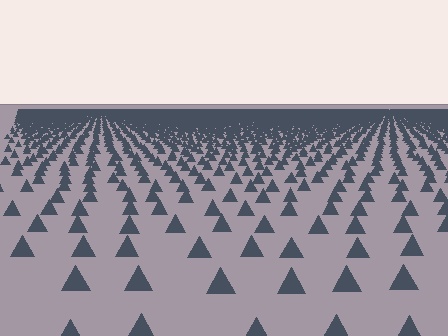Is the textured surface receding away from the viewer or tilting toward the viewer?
The surface is receding away from the viewer. Texture elements get smaller and denser toward the top.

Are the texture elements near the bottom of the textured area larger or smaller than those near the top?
Larger. Near the bottom, elements are closer to the viewer and appear at a bigger on-screen size.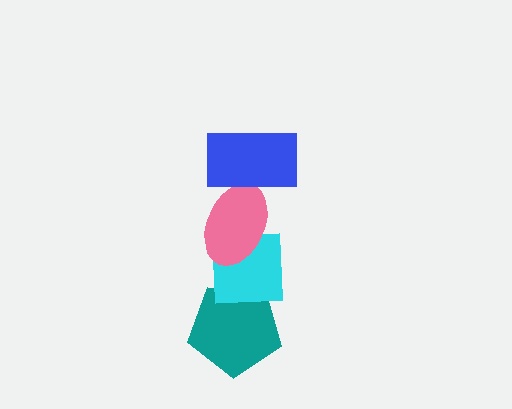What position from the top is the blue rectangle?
The blue rectangle is 1st from the top.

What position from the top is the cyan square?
The cyan square is 3rd from the top.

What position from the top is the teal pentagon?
The teal pentagon is 4th from the top.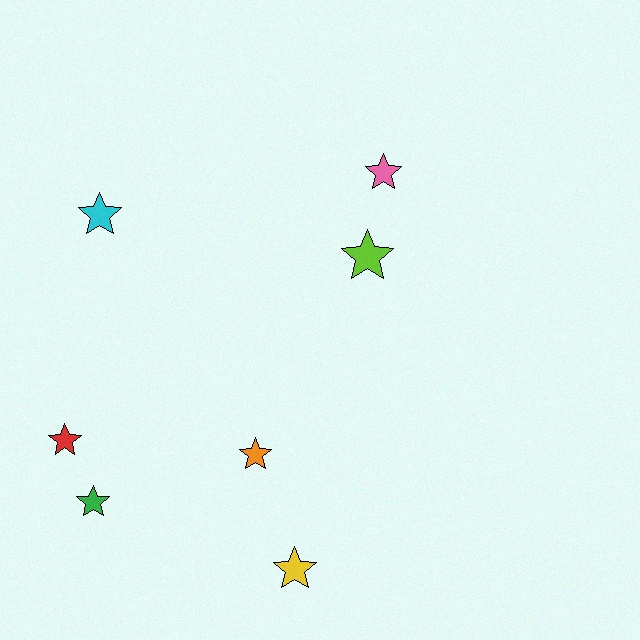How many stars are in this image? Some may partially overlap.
There are 7 stars.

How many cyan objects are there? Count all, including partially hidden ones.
There is 1 cyan object.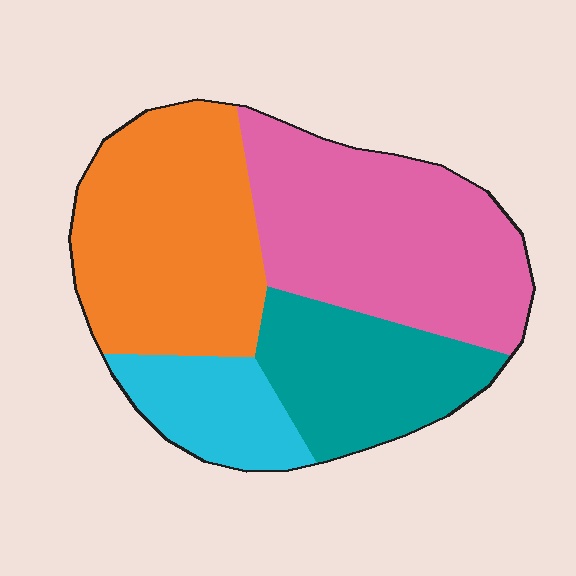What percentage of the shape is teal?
Teal takes up about one fifth (1/5) of the shape.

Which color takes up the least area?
Cyan, at roughly 10%.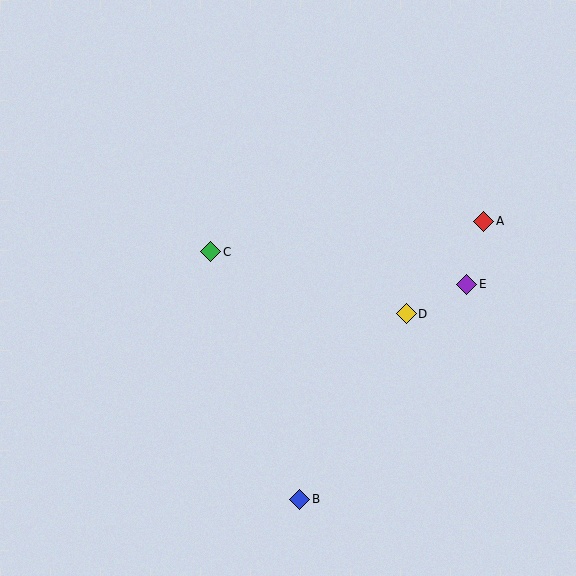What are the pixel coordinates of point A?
Point A is at (484, 221).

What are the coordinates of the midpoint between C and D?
The midpoint between C and D is at (308, 283).